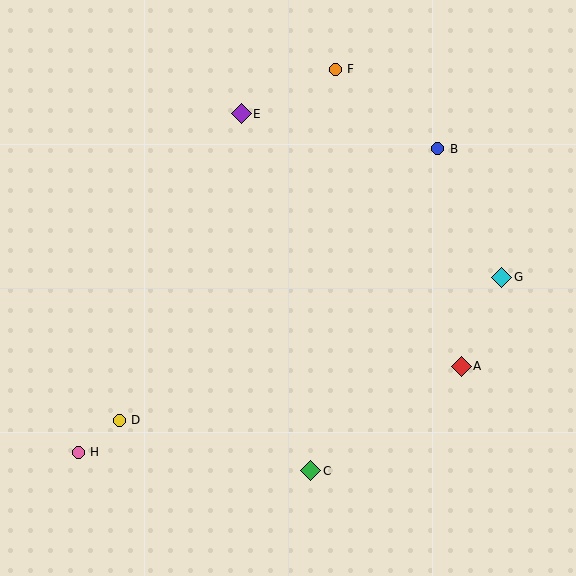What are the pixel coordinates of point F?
Point F is at (335, 69).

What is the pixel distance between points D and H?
The distance between D and H is 52 pixels.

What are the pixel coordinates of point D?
Point D is at (119, 421).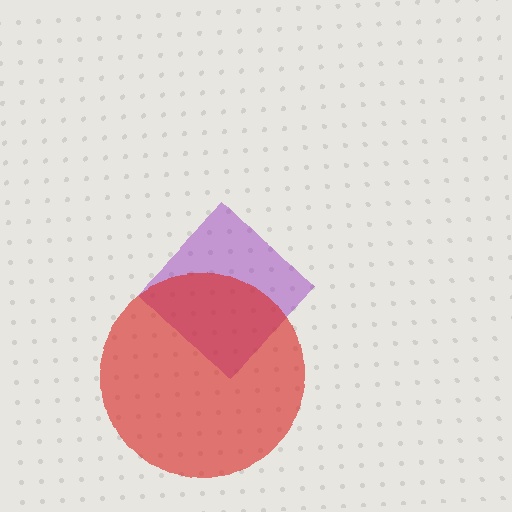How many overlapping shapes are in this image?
There are 2 overlapping shapes in the image.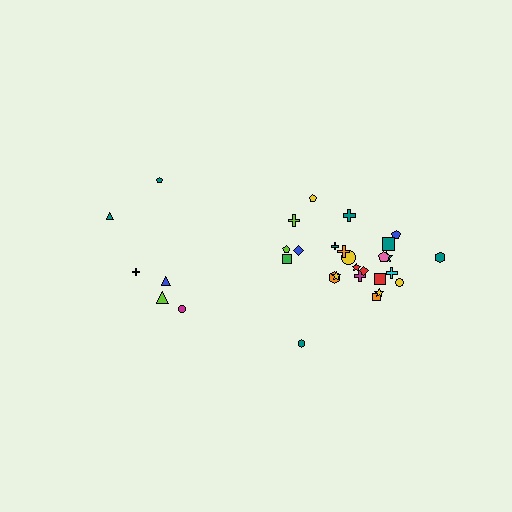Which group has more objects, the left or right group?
The right group.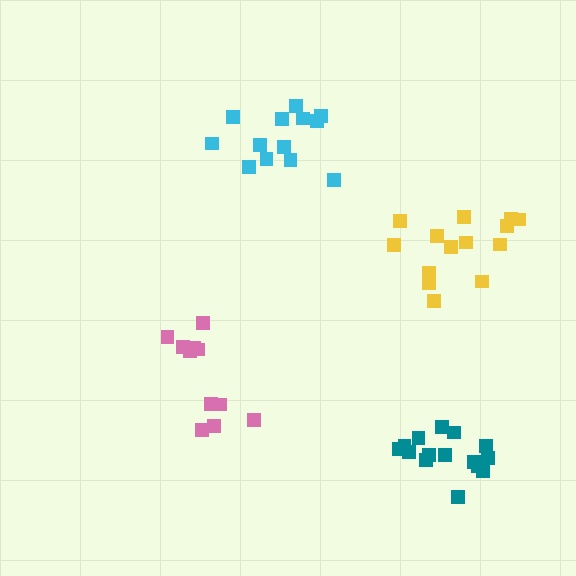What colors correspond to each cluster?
The clusters are colored: teal, pink, cyan, yellow.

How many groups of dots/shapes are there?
There are 4 groups.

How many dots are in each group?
Group 1: 15 dots, Group 2: 12 dots, Group 3: 13 dots, Group 4: 14 dots (54 total).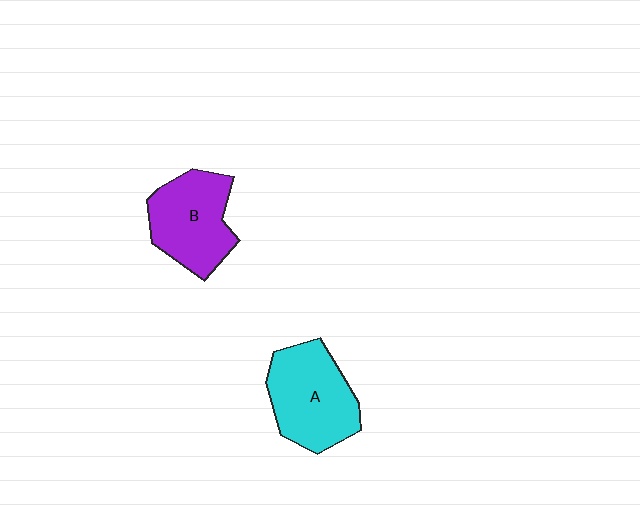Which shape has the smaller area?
Shape B (purple).